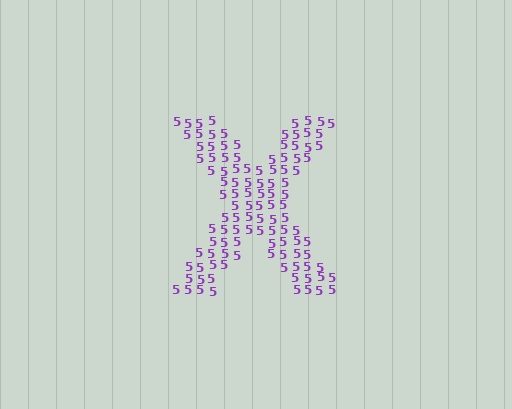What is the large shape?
The large shape is the letter X.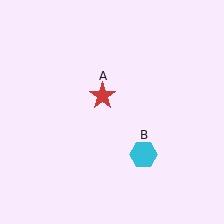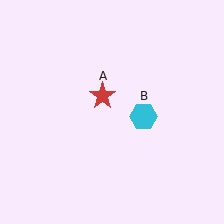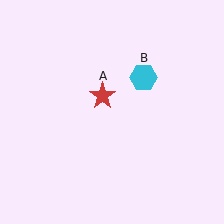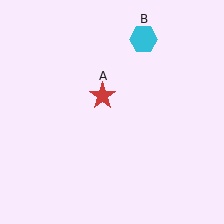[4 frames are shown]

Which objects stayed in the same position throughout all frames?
Red star (object A) remained stationary.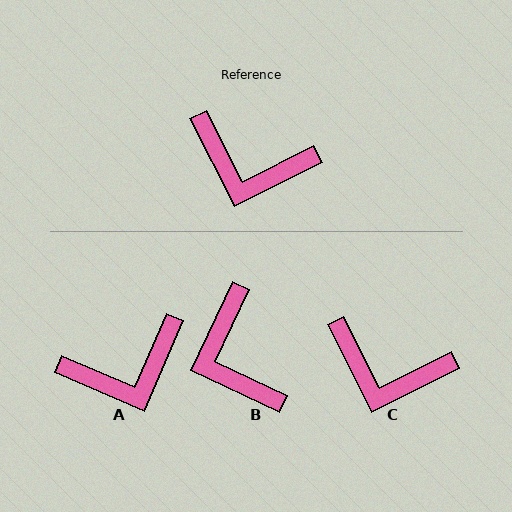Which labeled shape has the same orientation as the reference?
C.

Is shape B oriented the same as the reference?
No, it is off by about 52 degrees.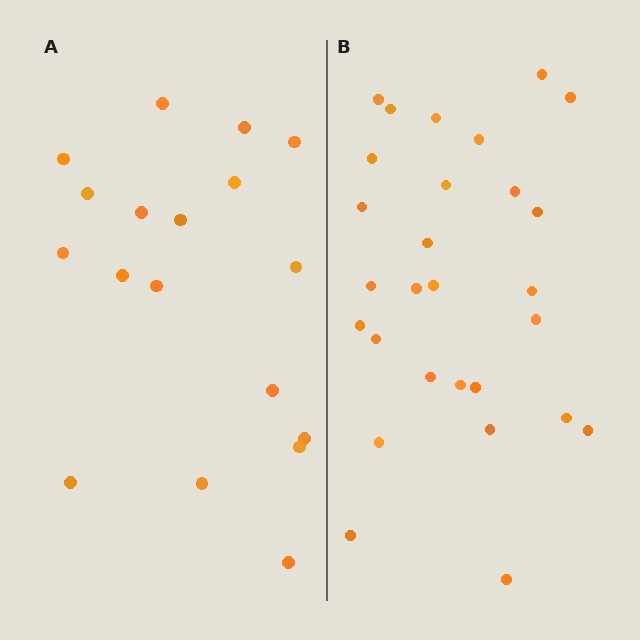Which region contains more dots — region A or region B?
Region B (the right region) has more dots.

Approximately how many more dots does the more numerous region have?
Region B has roughly 10 or so more dots than region A.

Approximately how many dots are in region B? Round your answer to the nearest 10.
About 30 dots. (The exact count is 28, which rounds to 30.)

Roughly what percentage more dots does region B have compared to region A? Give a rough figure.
About 55% more.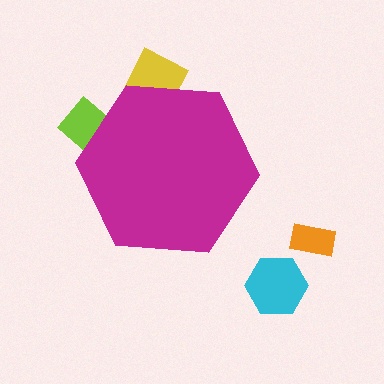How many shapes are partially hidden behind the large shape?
2 shapes are partially hidden.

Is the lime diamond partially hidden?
Yes, the lime diamond is partially hidden behind the magenta hexagon.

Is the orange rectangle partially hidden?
No, the orange rectangle is fully visible.